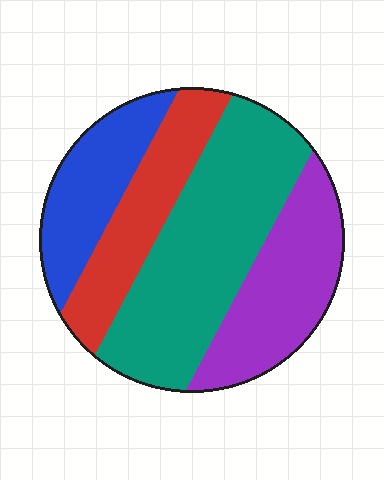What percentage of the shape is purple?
Purple covers about 25% of the shape.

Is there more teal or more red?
Teal.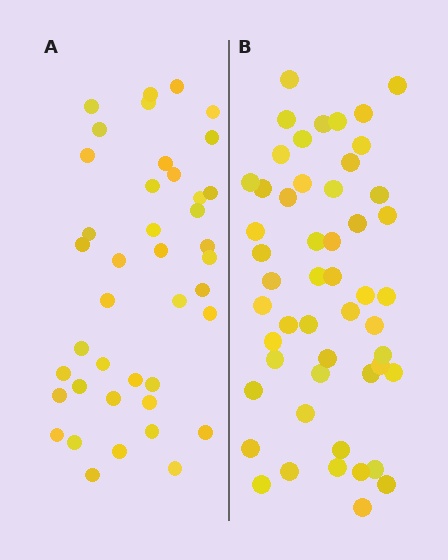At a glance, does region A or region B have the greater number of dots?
Region B (the right region) has more dots.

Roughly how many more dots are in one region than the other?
Region B has roughly 10 or so more dots than region A.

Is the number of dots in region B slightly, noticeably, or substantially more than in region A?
Region B has only slightly more — the two regions are fairly close. The ratio is roughly 1.2 to 1.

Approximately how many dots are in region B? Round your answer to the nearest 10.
About 50 dots. (The exact count is 51, which rounds to 50.)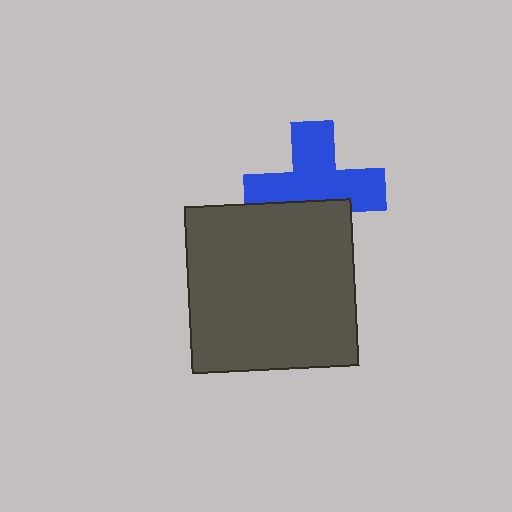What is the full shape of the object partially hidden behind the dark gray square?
The partially hidden object is a blue cross.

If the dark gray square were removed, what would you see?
You would see the complete blue cross.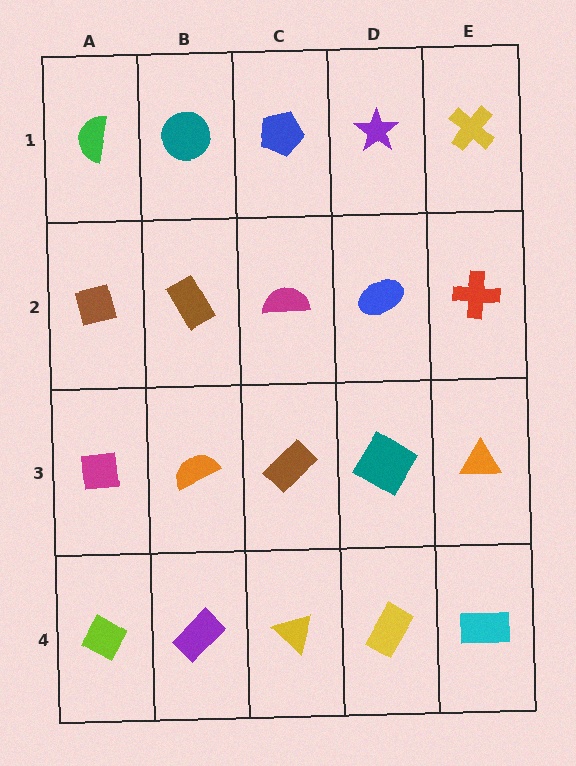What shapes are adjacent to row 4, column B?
An orange semicircle (row 3, column B), a lime diamond (row 4, column A), a yellow triangle (row 4, column C).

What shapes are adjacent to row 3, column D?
A blue ellipse (row 2, column D), a yellow rectangle (row 4, column D), a brown rectangle (row 3, column C), an orange triangle (row 3, column E).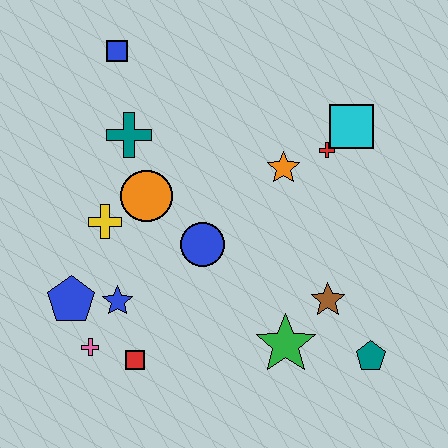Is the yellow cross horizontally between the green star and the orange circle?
No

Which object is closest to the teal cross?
The orange circle is closest to the teal cross.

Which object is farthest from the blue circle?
The blue square is farthest from the blue circle.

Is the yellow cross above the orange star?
No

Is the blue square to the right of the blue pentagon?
Yes